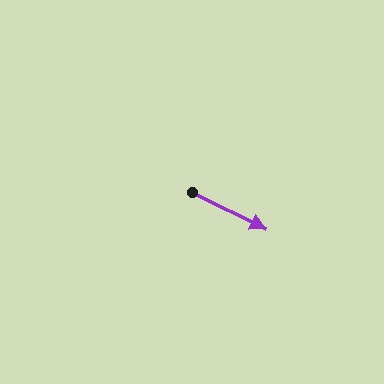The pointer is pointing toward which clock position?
Roughly 4 o'clock.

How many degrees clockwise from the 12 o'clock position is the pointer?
Approximately 116 degrees.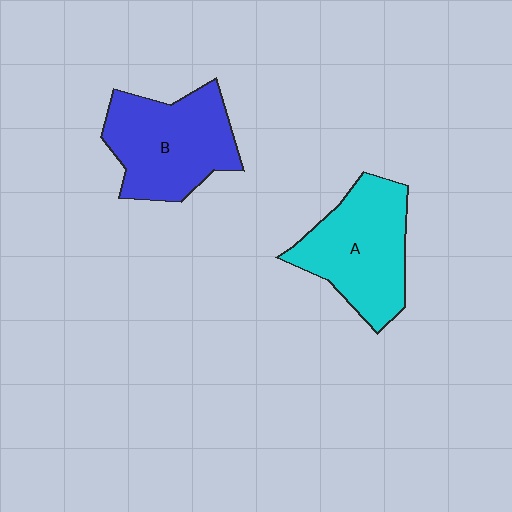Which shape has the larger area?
Shape B (blue).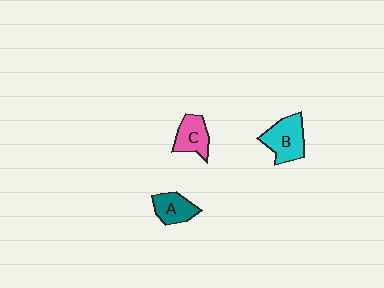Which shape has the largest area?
Shape B (cyan).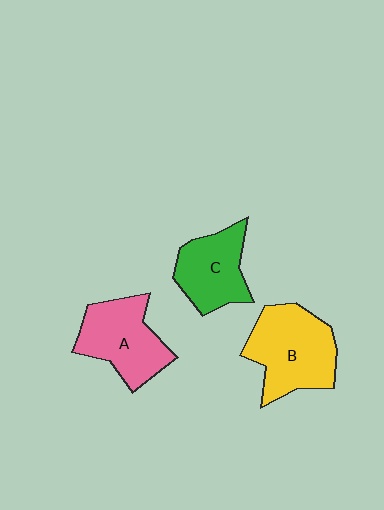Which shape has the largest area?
Shape B (yellow).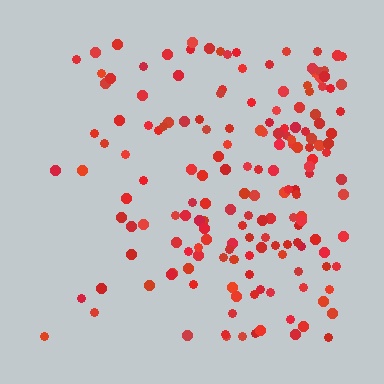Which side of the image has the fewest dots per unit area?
The left.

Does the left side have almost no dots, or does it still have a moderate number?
Still a moderate number, just noticeably fewer than the right.